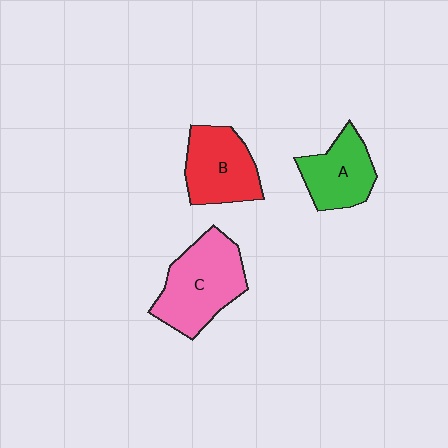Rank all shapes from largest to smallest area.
From largest to smallest: C (pink), B (red), A (green).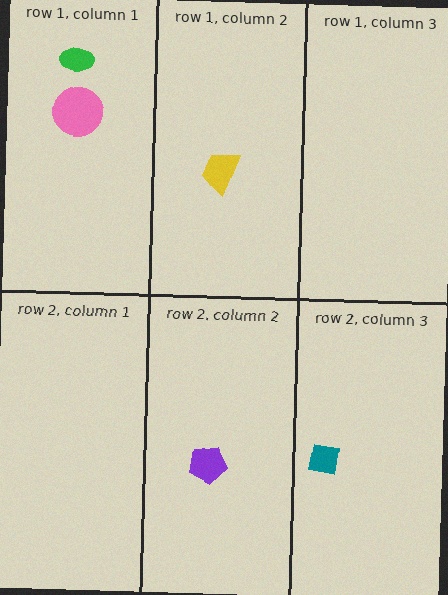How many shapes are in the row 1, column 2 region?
1.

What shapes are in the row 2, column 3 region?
The teal square.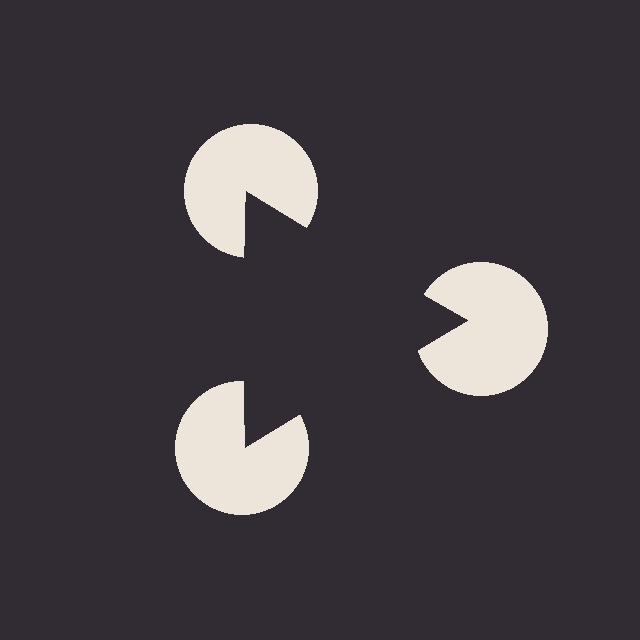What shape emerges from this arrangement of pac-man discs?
An illusory triangle — its edges are inferred from the aligned wedge cuts in the pac-man discs, not physically drawn.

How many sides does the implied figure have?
3 sides.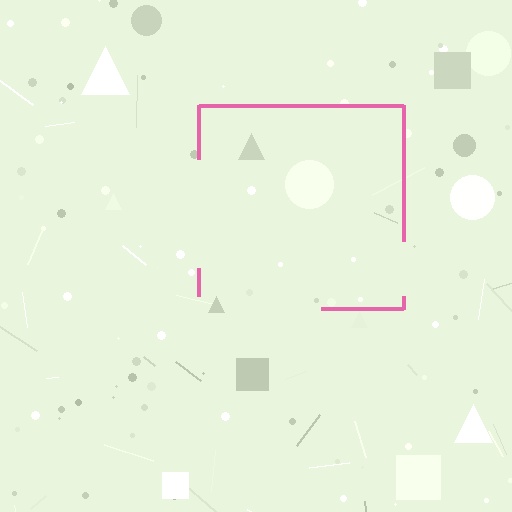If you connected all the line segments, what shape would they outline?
They would outline a square.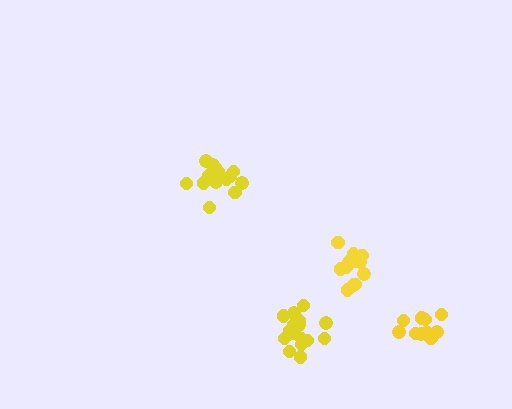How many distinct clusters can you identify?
There are 4 distinct clusters.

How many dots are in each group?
Group 1: 14 dots, Group 2: 13 dots, Group 3: 16 dots, Group 4: 11 dots (54 total).